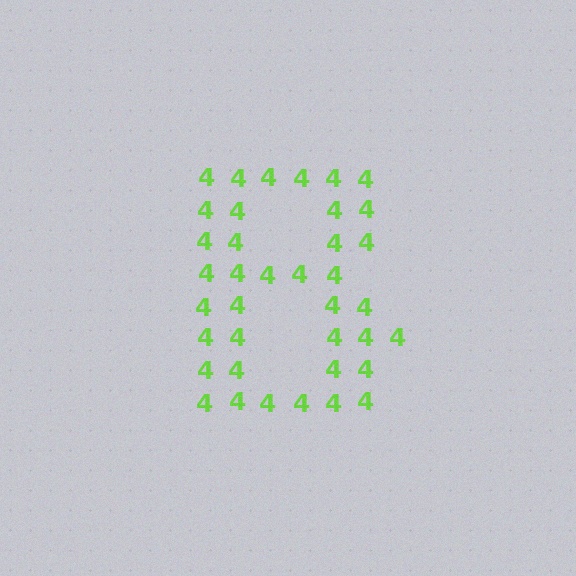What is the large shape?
The large shape is the letter B.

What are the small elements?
The small elements are digit 4's.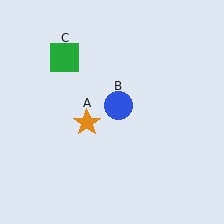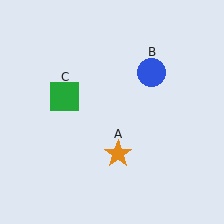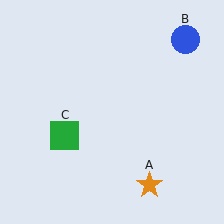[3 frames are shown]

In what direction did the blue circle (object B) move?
The blue circle (object B) moved up and to the right.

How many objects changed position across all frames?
3 objects changed position: orange star (object A), blue circle (object B), green square (object C).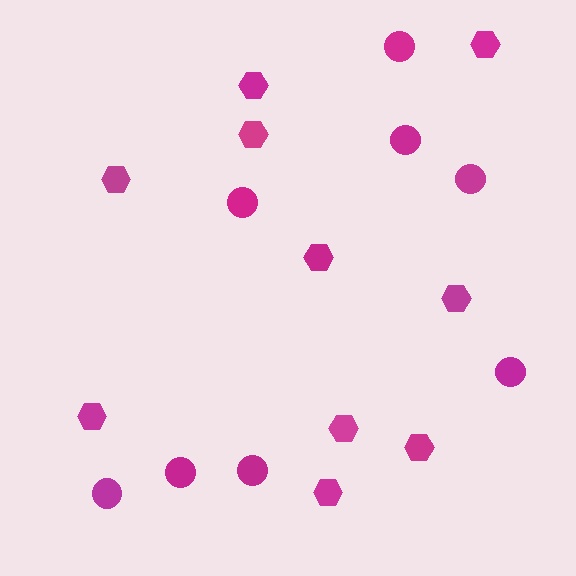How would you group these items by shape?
There are 2 groups: one group of circles (8) and one group of hexagons (10).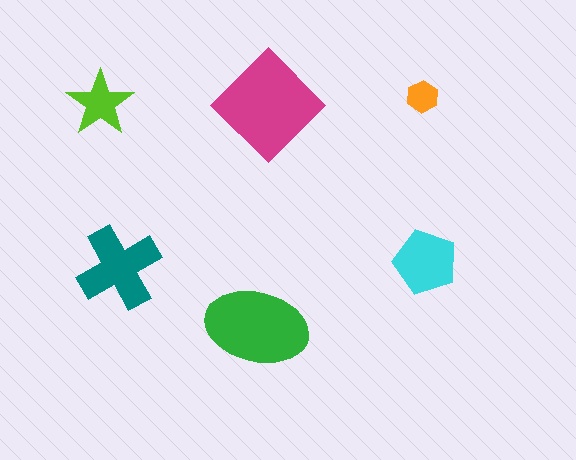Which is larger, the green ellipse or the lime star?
The green ellipse.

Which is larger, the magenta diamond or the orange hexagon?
The magenta diamond.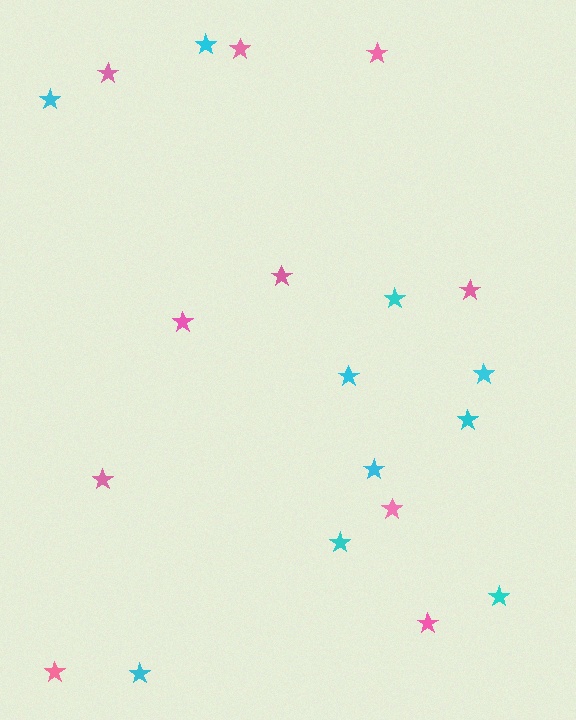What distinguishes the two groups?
There are 2 groups: one group of cyan stars (10) and one group of pink stars (10).